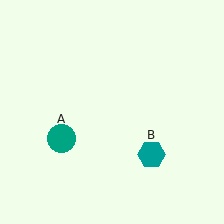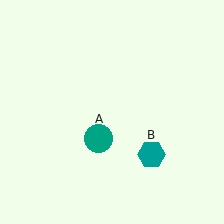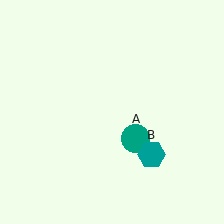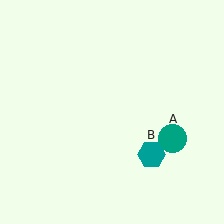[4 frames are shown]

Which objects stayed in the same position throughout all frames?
Teal hexagon (object B) remained stationary.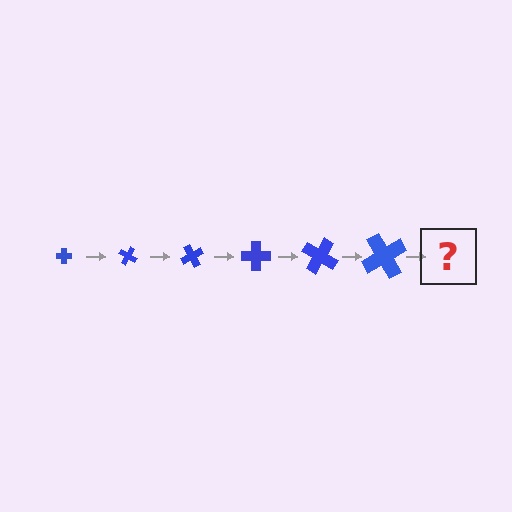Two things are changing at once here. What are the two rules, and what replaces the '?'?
The two rules are that the cross grows larger each step and it rotates 30 degrees each step. The '?' should be a cross, larger than the previous one and rotated 180 degrees from the start.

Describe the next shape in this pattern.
It should be a cross, larger than the previous one and rotated 180 degrees from the start.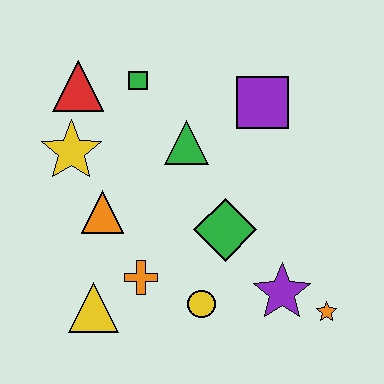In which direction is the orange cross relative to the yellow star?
The orange cross is below the yellow star.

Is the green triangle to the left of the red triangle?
No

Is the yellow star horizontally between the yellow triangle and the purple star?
No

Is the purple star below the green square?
Yes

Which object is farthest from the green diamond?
The red triangle is farthest from the green diamond.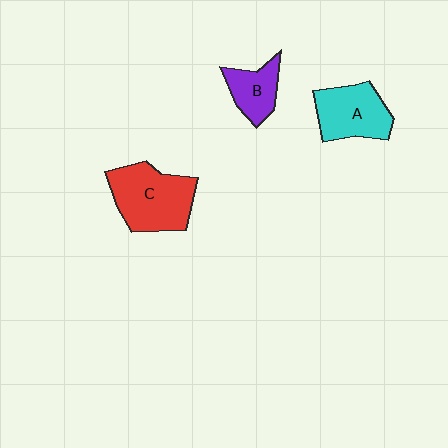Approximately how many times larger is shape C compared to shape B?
Approximately 1.9 times.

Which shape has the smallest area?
Shape B (purple).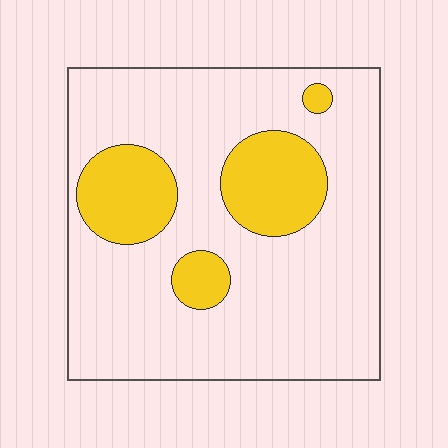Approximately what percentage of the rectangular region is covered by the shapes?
Approximately 20%.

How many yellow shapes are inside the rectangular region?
4.